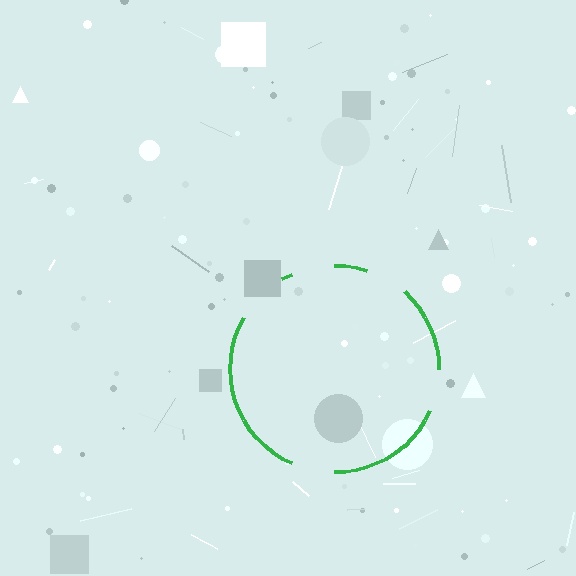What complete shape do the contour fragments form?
The contour fragments form a circle.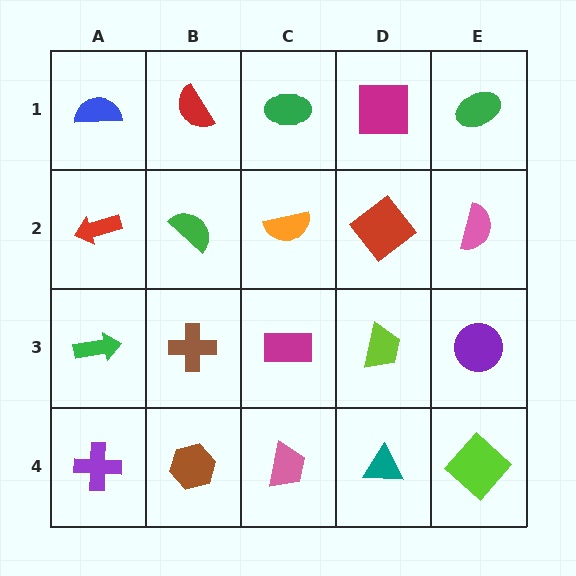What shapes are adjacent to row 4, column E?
A purple circle (row 3, column E), a teal triangle (row 4, column D).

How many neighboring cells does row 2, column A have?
3.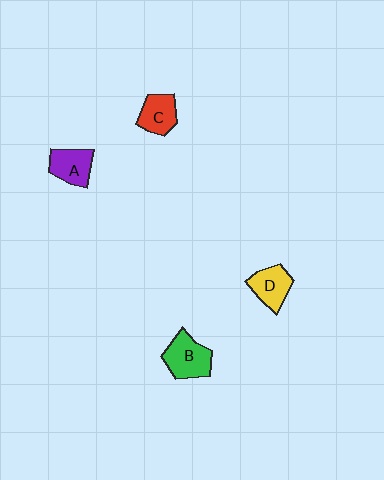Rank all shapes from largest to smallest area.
From largest to smallest: B (green), D (yellow), A (purple), C (red).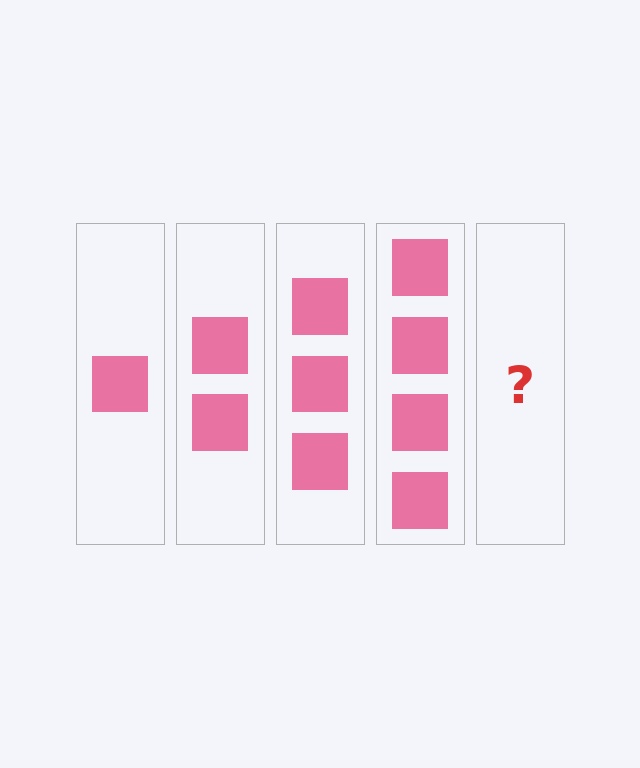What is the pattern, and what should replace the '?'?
The pattern is that each step adds one more square. The '?' should be 5 squares.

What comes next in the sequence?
The next element should be 5 squares.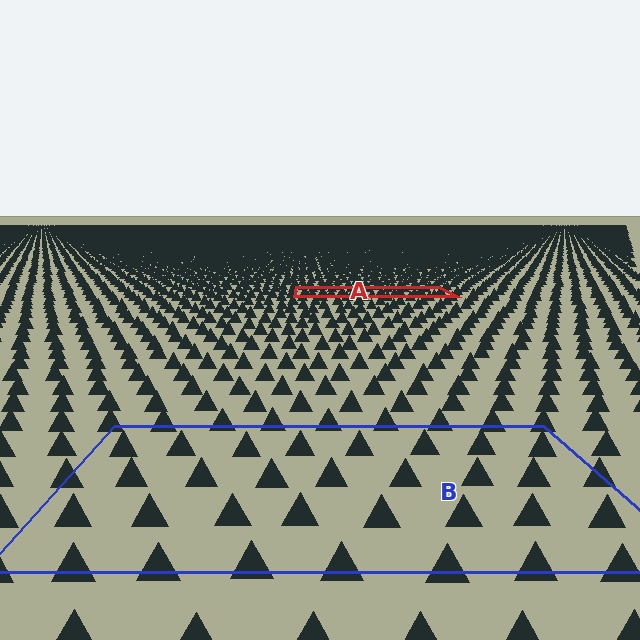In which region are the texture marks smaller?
The texture marks are smaller in region A, because it is farther away.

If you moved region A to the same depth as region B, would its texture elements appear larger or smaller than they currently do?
They would appear larger. At a closer depth, the same texture elements are projected at a bigger on-screen size.